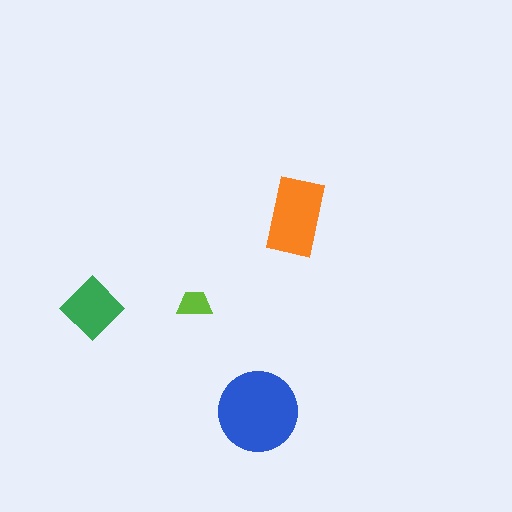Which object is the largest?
The blue circle.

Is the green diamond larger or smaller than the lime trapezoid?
Larger.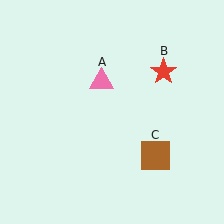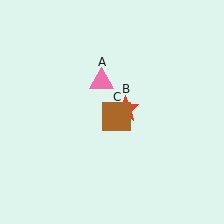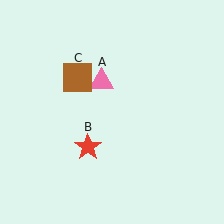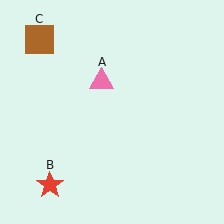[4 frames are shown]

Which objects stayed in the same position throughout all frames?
Pink triangle (object A) remained stationary.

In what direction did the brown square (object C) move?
The brown square (object C) moved up and to the left.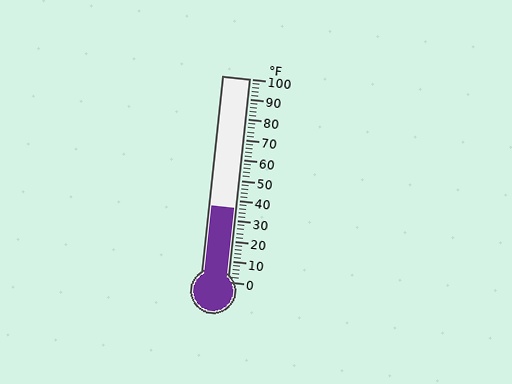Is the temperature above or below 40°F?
The temperature is below 40°F.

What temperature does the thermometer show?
The thermometer shows approximately 36°F.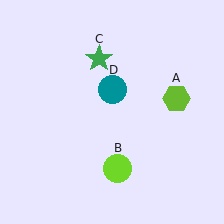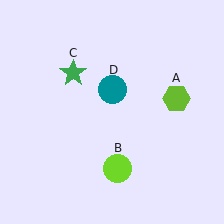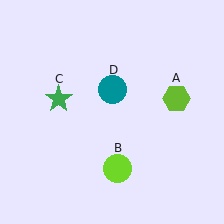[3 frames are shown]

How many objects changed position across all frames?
1 object changed position: green star (object C).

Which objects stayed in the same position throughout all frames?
Lime hexagon (object A) and lime circle (object B) and teal circle (object D) remained stationary.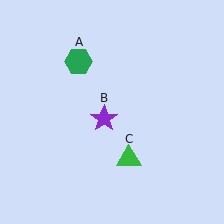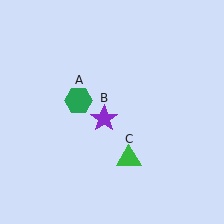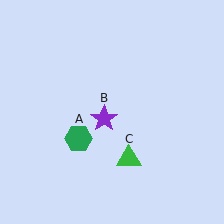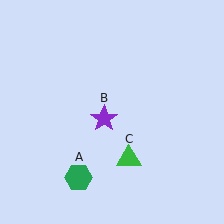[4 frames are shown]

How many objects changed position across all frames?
1 object changed position: green hexagon (object A).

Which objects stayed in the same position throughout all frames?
Purple star (object B) and green triangle (object C) remained stationary.